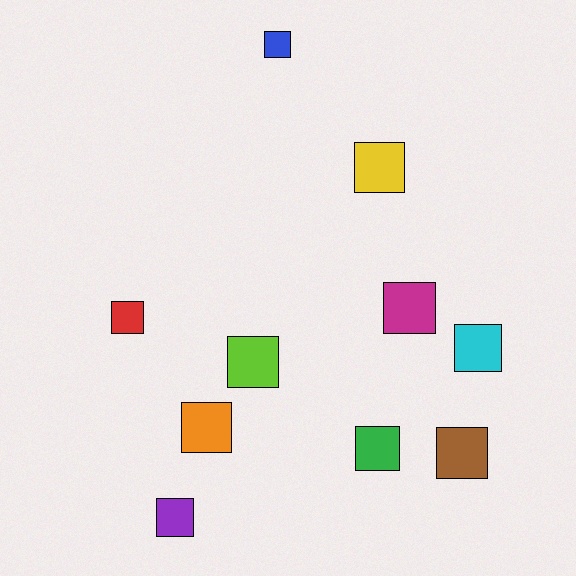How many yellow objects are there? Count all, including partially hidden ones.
There is 1 yellow object.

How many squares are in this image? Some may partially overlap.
There are 10 squares.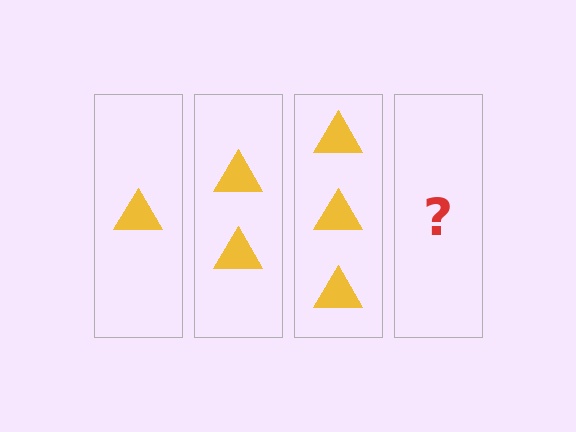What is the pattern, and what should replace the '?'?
The pattern is that each step adds one more triangle. The '?' should be 4 triangles.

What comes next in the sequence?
The next element should be 4 triangles.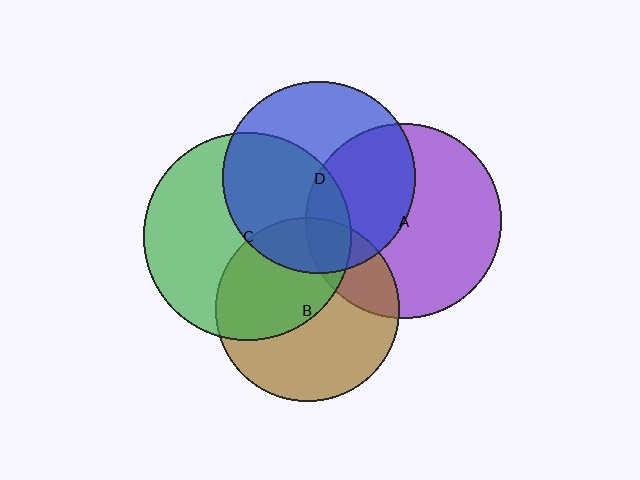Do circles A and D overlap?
Yes.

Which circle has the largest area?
Circle C (green).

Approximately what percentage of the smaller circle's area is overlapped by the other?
Approximately 40%.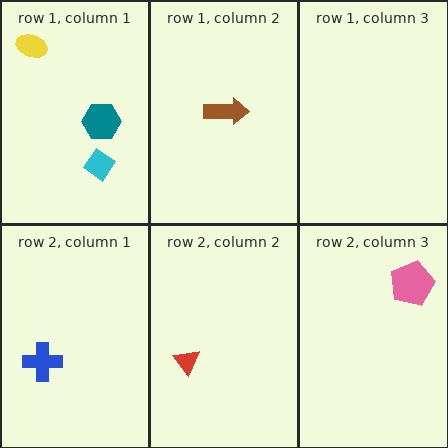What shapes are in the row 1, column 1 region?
The cyan diamond, the yellow ellipse, the teal hexagon.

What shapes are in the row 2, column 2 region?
The red triangle.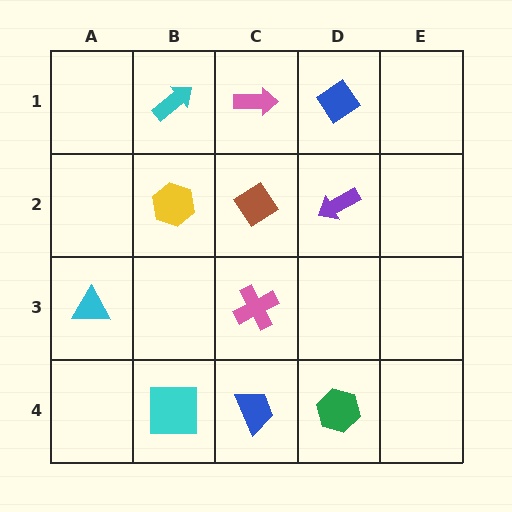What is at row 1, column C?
A pink arrow.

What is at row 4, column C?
A blue trapezoid.